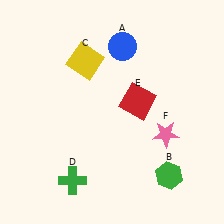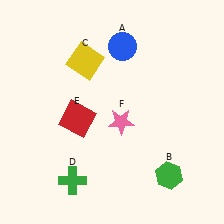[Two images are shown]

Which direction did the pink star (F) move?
The pink star (F) moved left.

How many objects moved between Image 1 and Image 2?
2 objects moved between the two images.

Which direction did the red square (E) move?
The red square (E) moved left.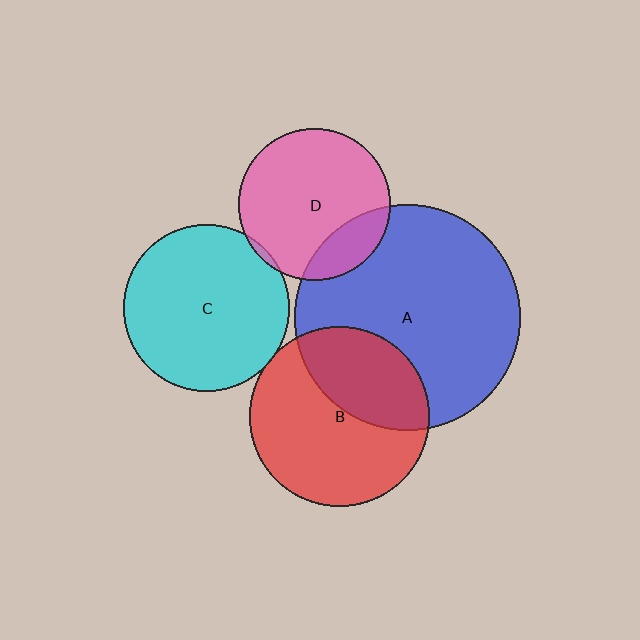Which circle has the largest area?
Circle A (blue).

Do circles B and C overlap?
Yes.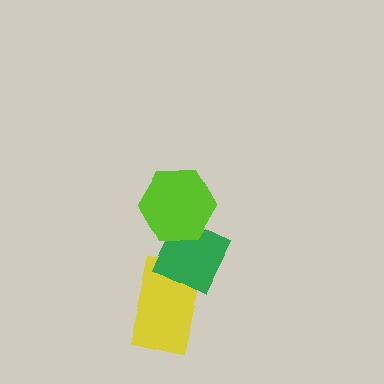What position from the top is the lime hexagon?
The lime hexagon is 1st from the top.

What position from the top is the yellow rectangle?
The yellow rectangle is 3rd from the top.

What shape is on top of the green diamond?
The lime hexagon is on top of the green diamond.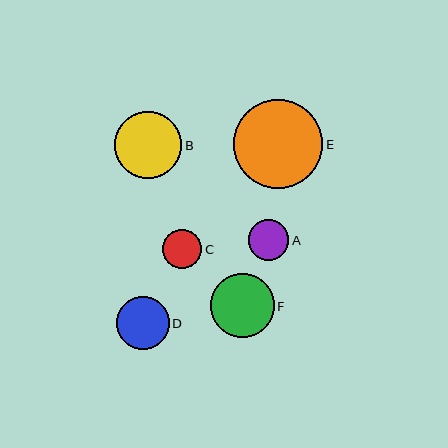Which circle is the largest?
Circle E is the largest with a size of approximately 89 pixels.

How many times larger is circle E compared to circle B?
Circle E is approximately 1.3 times the size of circle B.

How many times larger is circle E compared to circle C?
Circle E is approximately 2.3 times the size of circle C.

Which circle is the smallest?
Circle C is the smallest with a size of approximately 39 pixels.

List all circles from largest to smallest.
From largest to smallest: E, B, F, D, A, C.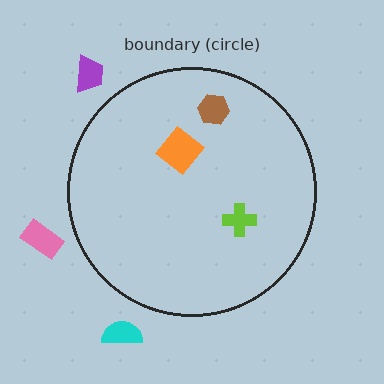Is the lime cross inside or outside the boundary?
Inside.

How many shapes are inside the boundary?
3 inside, 3 outside.